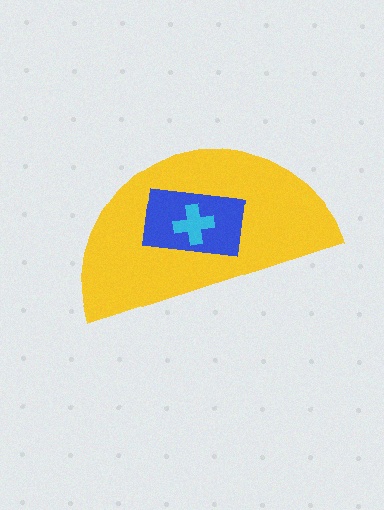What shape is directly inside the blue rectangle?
The cyan cross.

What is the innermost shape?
The cyan cross.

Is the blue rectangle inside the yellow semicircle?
Yes.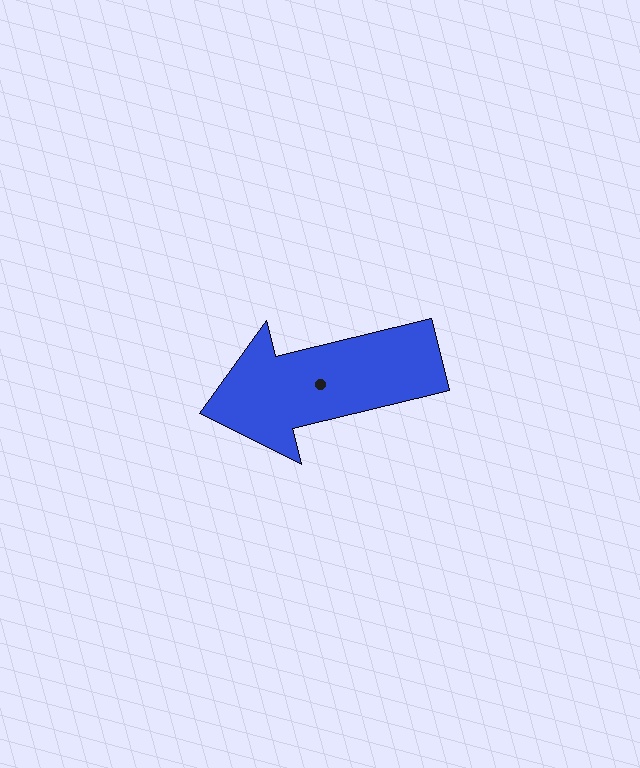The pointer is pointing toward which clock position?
Roughly 9 o'clock.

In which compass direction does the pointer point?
West.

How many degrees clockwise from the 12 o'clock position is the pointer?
Approximately 256 degrees.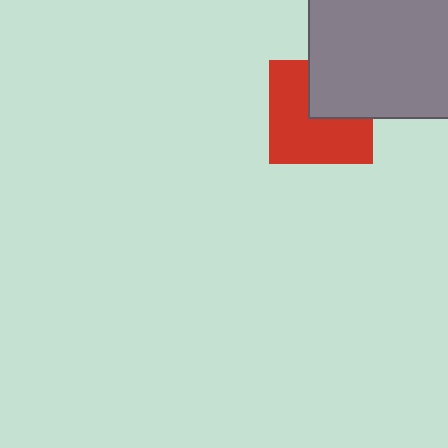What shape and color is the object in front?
The object in front is a gray square.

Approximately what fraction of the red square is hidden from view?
Roughly 37% of the red square is hidden behind the gray square.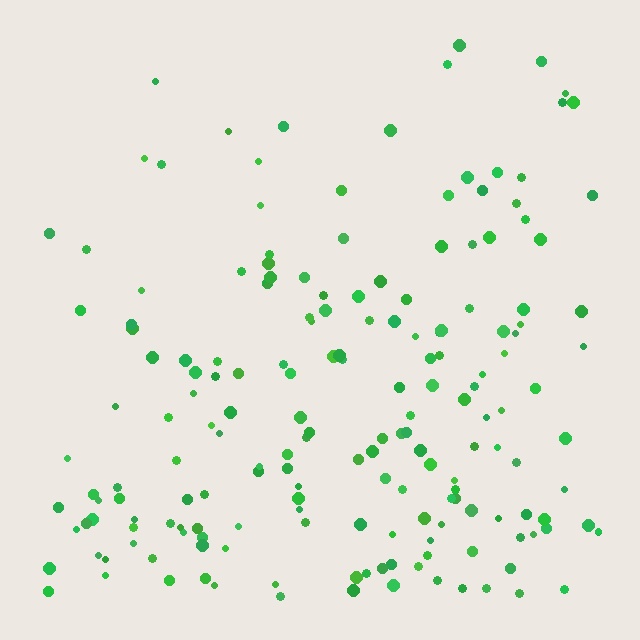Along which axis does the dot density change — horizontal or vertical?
Vertical.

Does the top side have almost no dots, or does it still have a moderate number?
Still a moderate number, just noticeably fewer than the bottom.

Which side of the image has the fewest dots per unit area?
The top.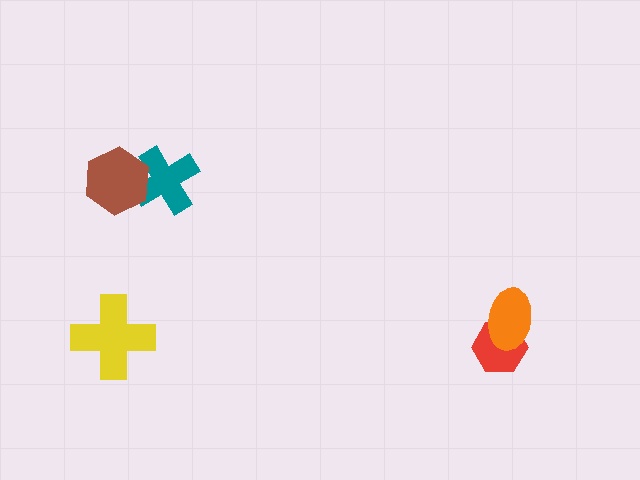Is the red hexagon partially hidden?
Yes, it is partially covered by another shape.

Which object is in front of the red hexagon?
The orange ellipse is in front of the red hexagon.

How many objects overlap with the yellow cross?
0 objects overlap with the yellow cross.